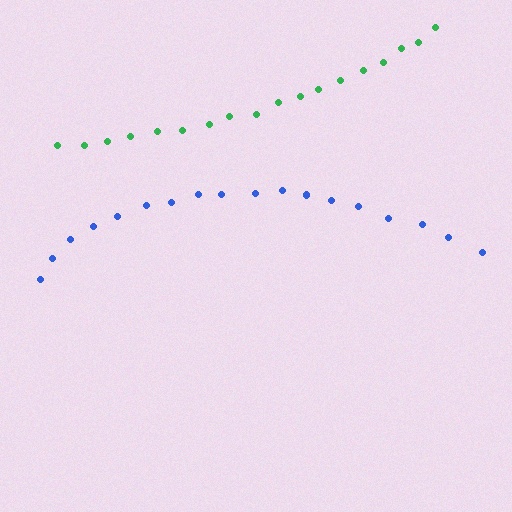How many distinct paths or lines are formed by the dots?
There are 2 distinct paths.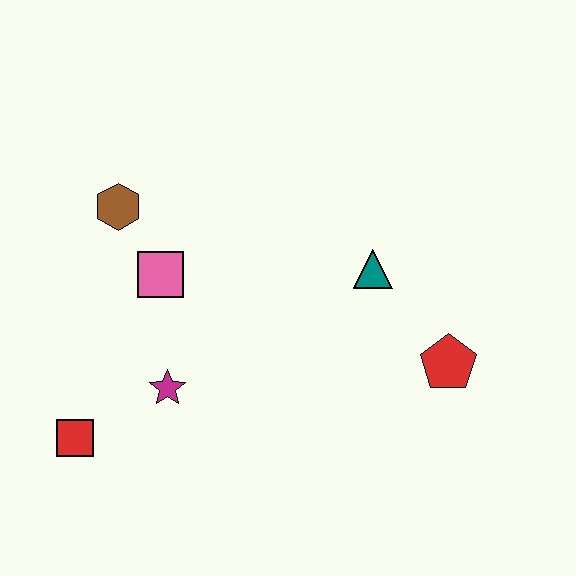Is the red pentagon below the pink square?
Yes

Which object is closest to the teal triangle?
The red pentagon is closest to the teal triangle.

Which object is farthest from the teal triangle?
The red square is farthest from the teal triangle.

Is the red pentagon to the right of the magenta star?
Yes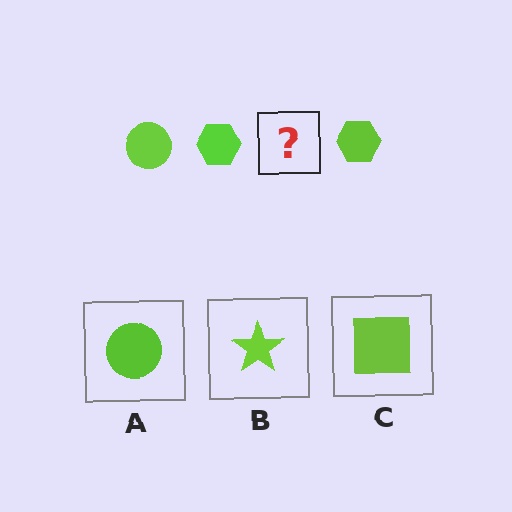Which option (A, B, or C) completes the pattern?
A.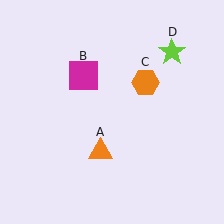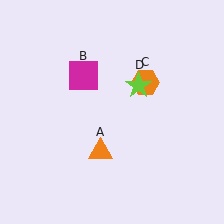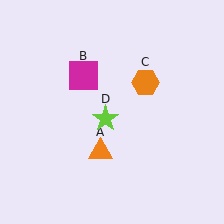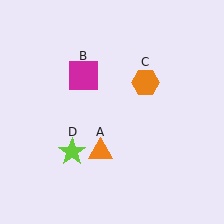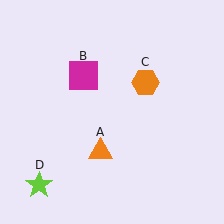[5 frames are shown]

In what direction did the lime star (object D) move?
The lime star (object D) moved down and to the left.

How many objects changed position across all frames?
1 object changed position: lime star (object D).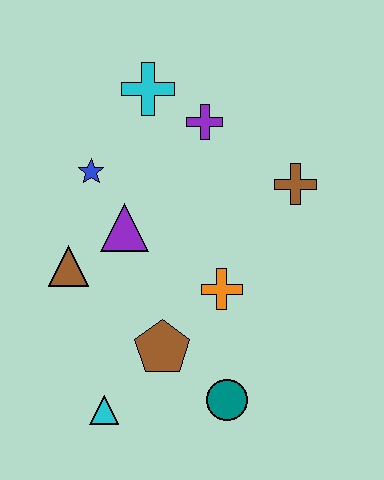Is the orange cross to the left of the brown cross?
Yes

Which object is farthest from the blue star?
The teal circle is farthest from the blue star.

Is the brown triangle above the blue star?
No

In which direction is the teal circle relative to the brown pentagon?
The teal circle is to the right of the brown pentagon.